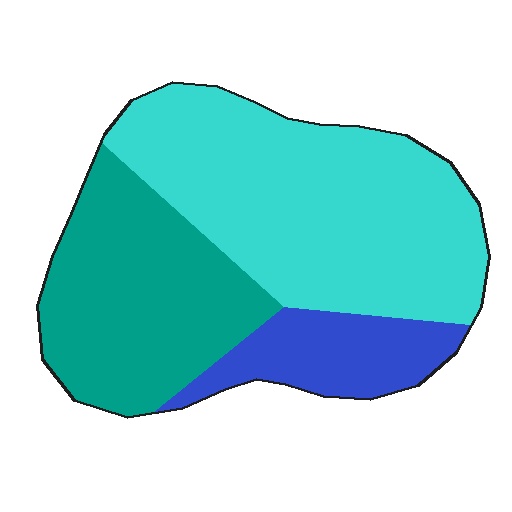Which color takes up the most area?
Cyan, at roughly 50%.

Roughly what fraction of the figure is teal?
Teal covers 34% of the figure.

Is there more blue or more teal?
Teal.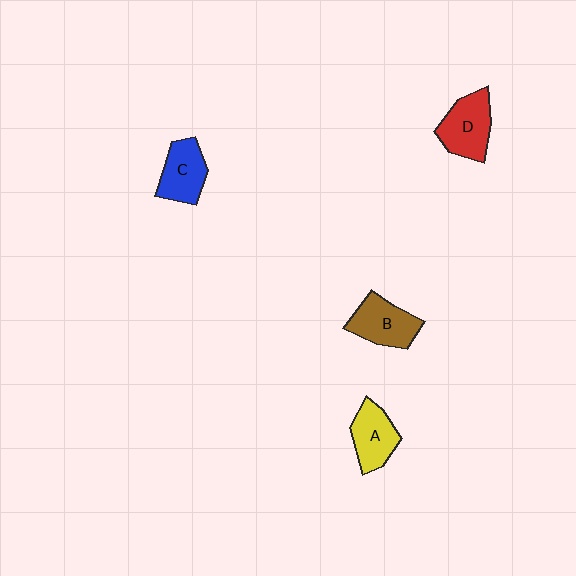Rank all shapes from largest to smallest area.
From largest to smallest: D (red), B (brown), C (blue), A (yellow).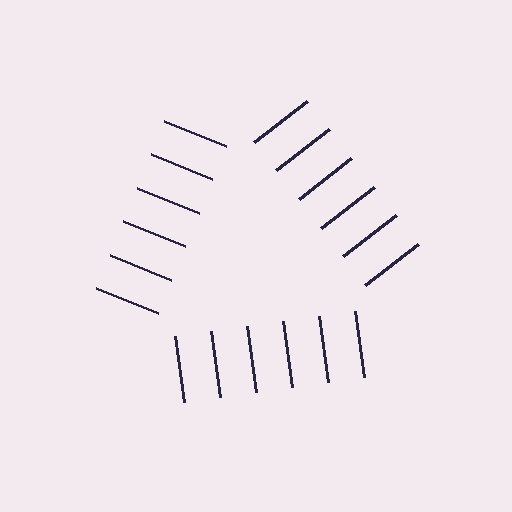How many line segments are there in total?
18 — 6 along each of the 3 edges.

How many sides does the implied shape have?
3 sides — the line-ends trace a triangle.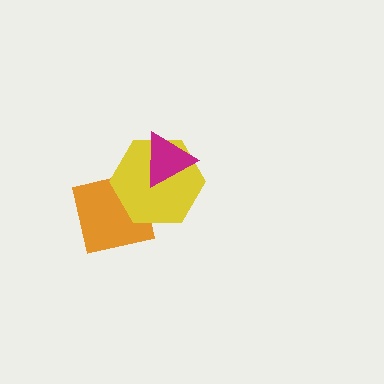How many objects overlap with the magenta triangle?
1 object overlaps with the magenta triangle.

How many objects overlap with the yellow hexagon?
2 objects overlap with the yellow hexagon.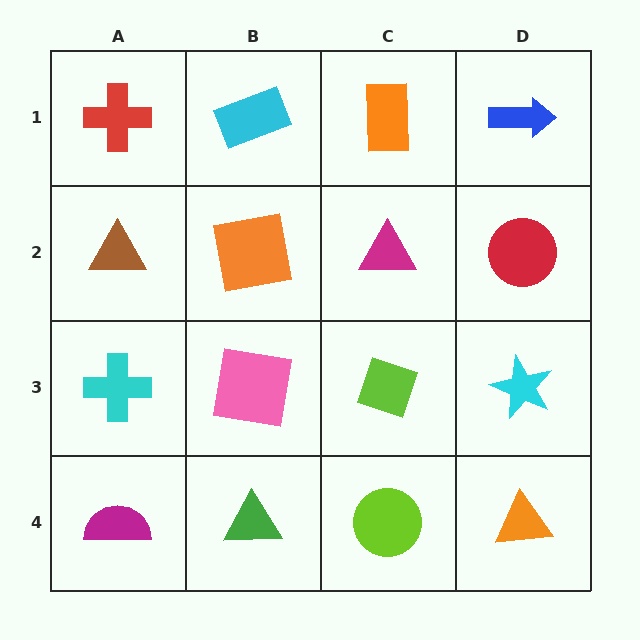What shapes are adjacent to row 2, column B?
A cyan rectangle (row 1, column B), a pink square (row 3, column B), a brown triangle (row 2, column A), a magenta triangle (row 2, column C).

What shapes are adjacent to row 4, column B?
A pink square (row 3, column B), a magenta semicircle (row 4, column A), a lime circle (row 4, column C).